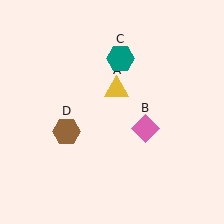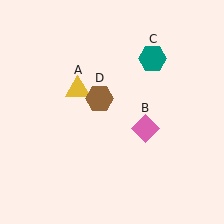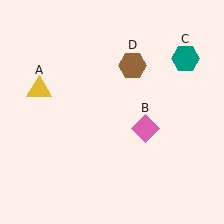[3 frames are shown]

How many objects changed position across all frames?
3 objects changed position: yellow triangle (object A), teal hexagon (object C), brown hexagon (object D).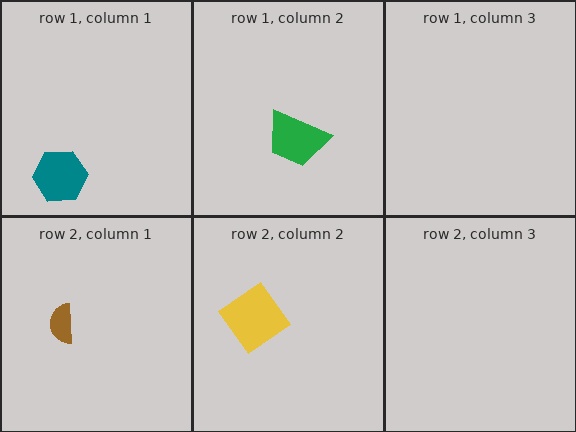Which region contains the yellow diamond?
The row 2, column 2 region.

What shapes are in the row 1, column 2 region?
The green trapezoid.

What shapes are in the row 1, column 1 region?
The teal hexagon.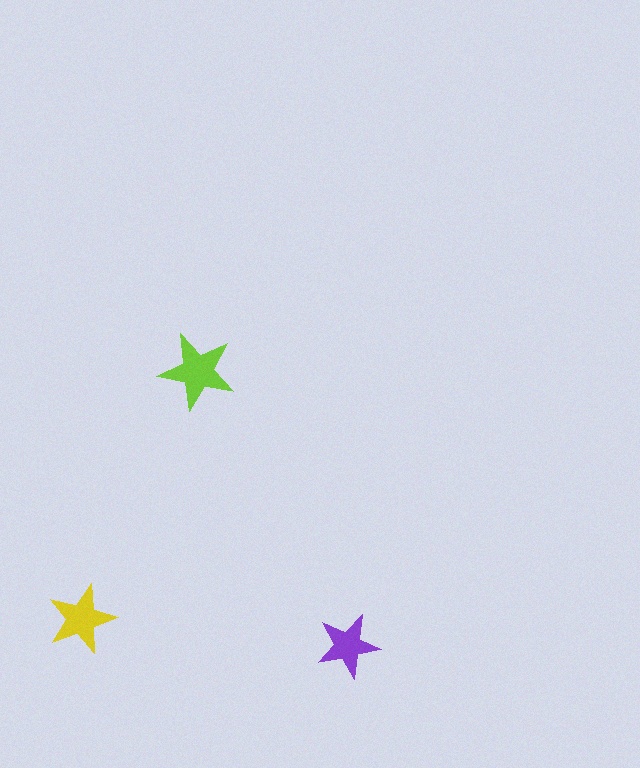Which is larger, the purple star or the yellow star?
The yellow one.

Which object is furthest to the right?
The purple star is rightmost.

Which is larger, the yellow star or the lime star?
The lime one.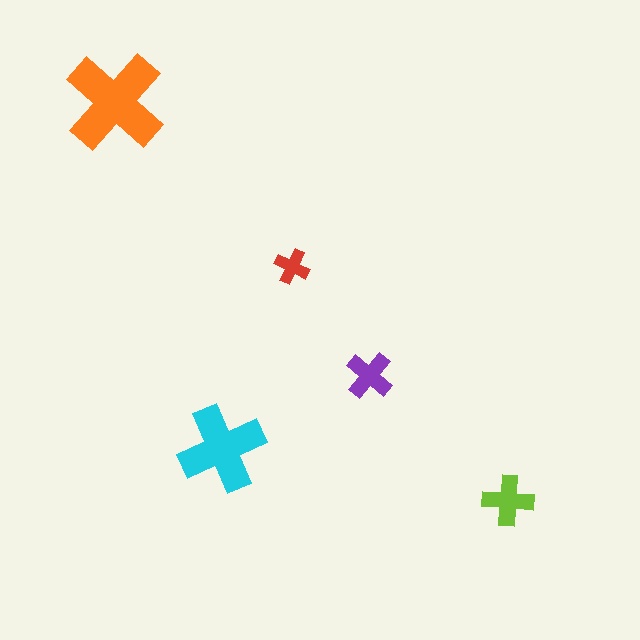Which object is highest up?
The orange cross is topmost.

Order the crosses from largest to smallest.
the orange one, the cyan one, the lime one, the purple one, the red one.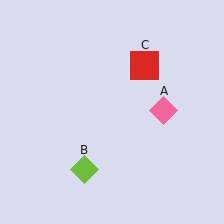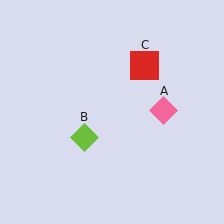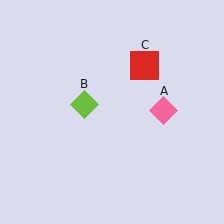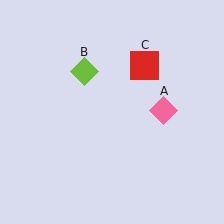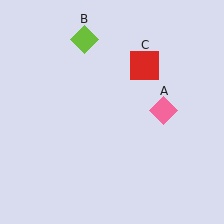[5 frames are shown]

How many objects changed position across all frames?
1 object changed position: lime diamond (object B).